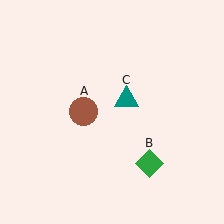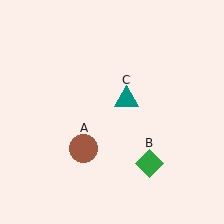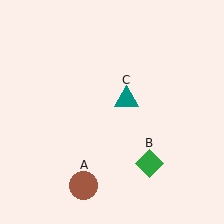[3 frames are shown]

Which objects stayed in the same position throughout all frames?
Green diamond (object B) and teal triangle (object C) remained stationary.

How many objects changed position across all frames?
1 object changed position: brown circle (object A).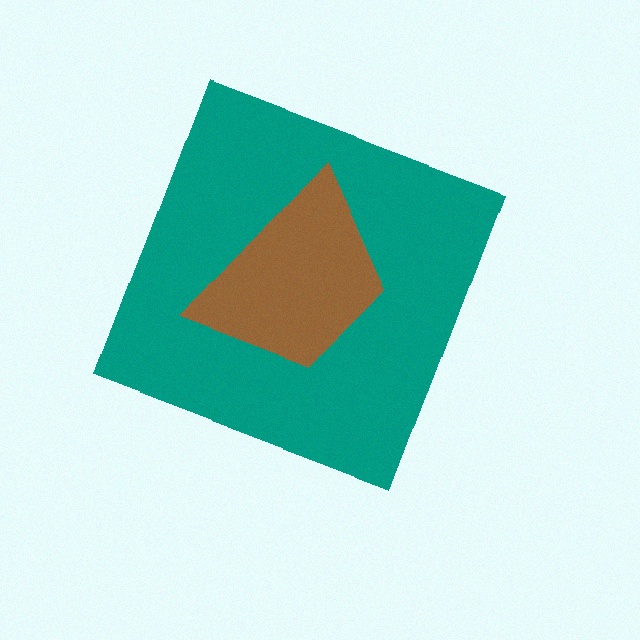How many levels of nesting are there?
2.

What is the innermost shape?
The brown trapezoid.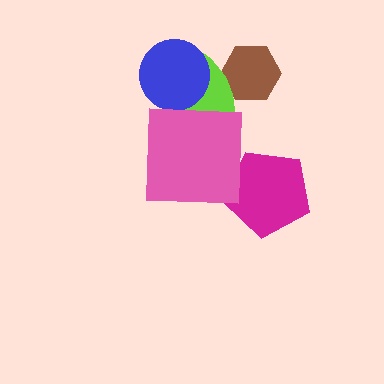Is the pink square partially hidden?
No, no other shape covers it.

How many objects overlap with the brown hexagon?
1 object overlaps with the brown hexagon.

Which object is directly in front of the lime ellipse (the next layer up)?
The blue circle is directly in front of the lime ellipse.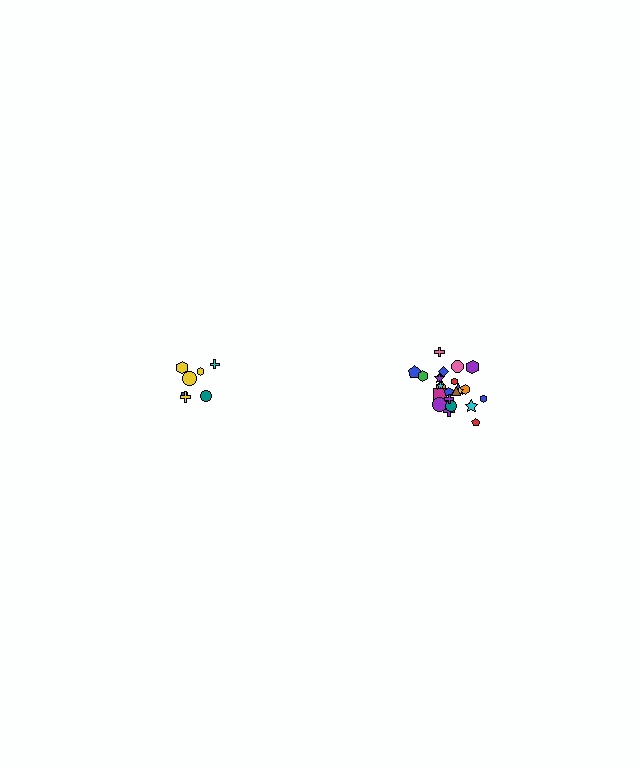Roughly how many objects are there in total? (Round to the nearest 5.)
Roughly 30 objects in total.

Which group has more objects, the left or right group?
The right group.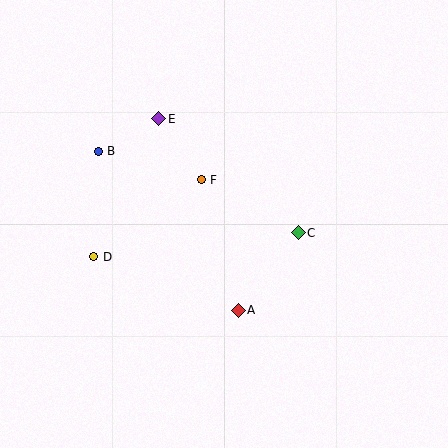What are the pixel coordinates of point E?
Point E is at (159, 119).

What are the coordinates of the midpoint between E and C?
The midpoint between E and C is at (229, 176).